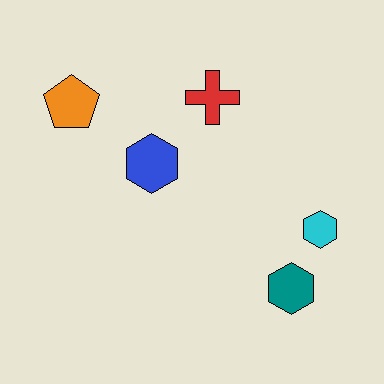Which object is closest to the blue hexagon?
The red cross is closest to the blue hexagon.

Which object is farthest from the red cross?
The teal hexagon is farthest from the red cross.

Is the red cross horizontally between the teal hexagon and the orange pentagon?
Yes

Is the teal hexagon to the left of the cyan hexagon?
Yes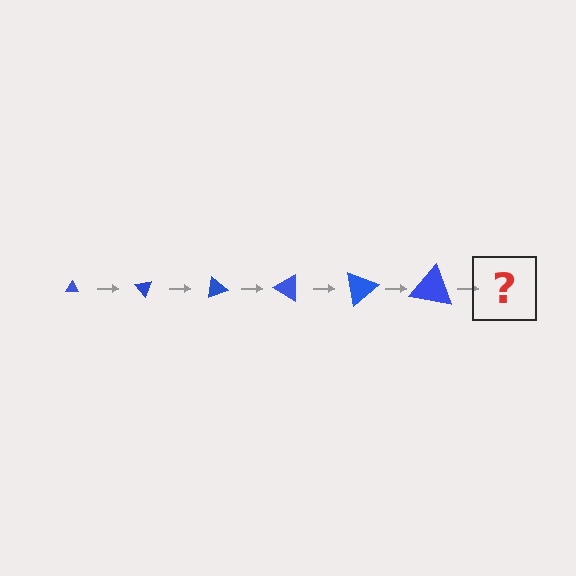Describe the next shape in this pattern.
It should be a triangle, larger than the previous one and rotated 300 degrees from the start.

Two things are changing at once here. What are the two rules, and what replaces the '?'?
The two rules are that the triangle grows larger each step and it rotates 50 degrees each step. The '?' should be a triangle, larger than the previous one and rotated 300 degrees from the start.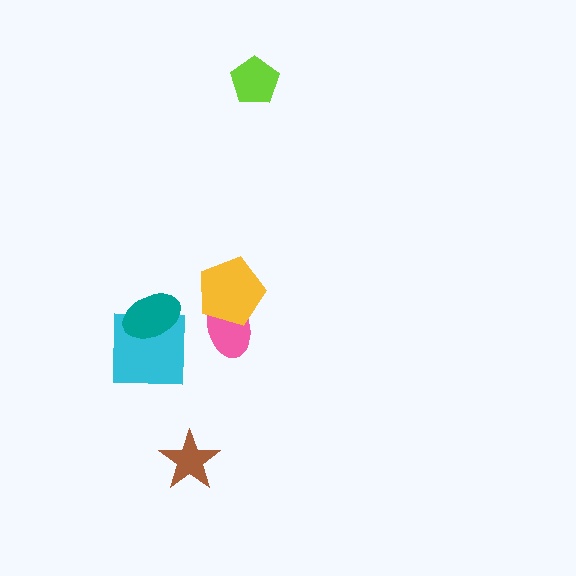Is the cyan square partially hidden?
Yes, it is partially covered by another shape.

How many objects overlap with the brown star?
0 objects overlap with the brown star.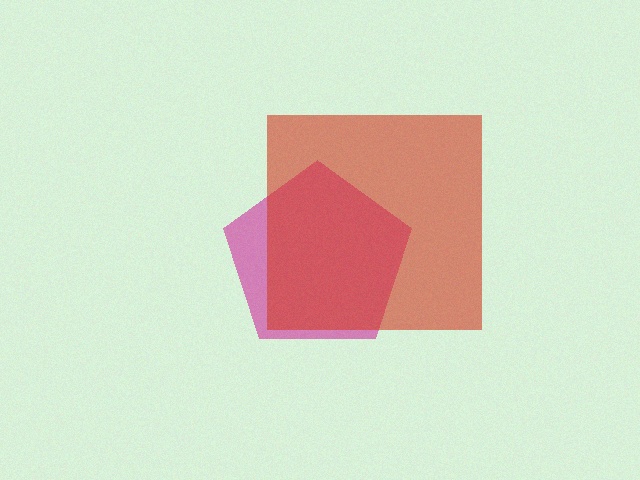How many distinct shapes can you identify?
There are 2 distinct shapes: a magenta pentagon, a red square.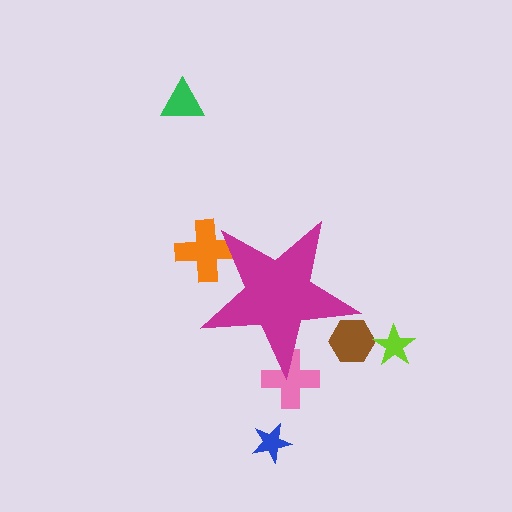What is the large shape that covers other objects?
A magenta star.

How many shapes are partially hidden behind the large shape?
3 shapes are partially hidden.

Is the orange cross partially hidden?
Yes, the orange cross is partially hidden behind the magenta star.